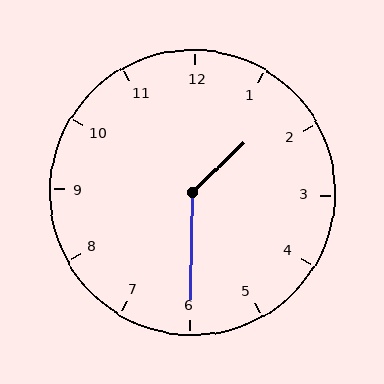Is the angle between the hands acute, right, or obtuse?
It is obtuse.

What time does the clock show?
1:30.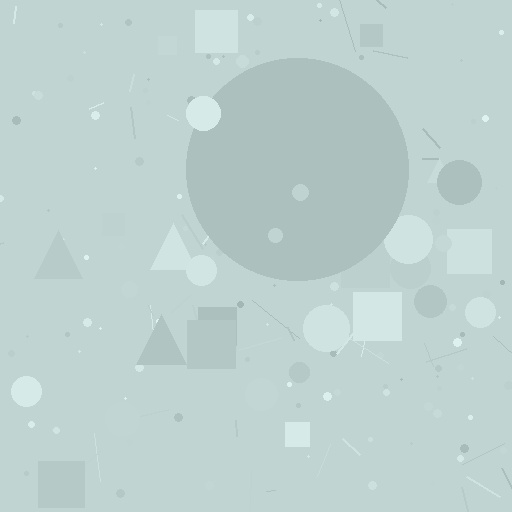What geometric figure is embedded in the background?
A circle is embedded in the background.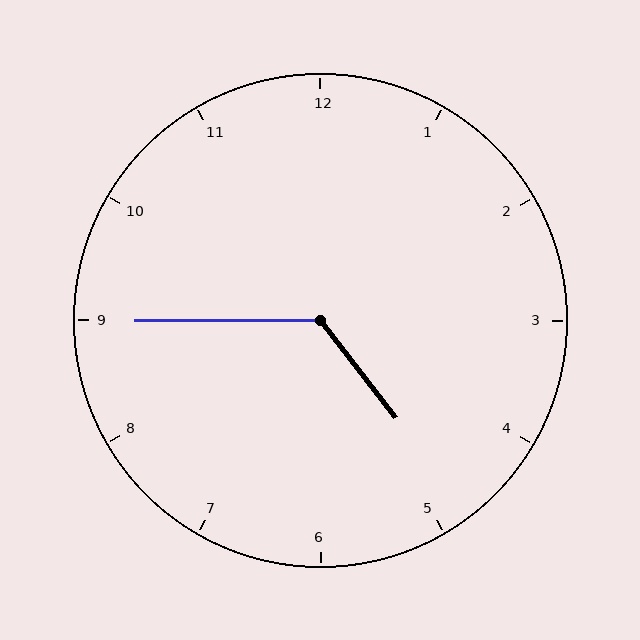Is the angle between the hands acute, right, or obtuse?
It is obtuse.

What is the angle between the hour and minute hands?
Approximately 128 degrees.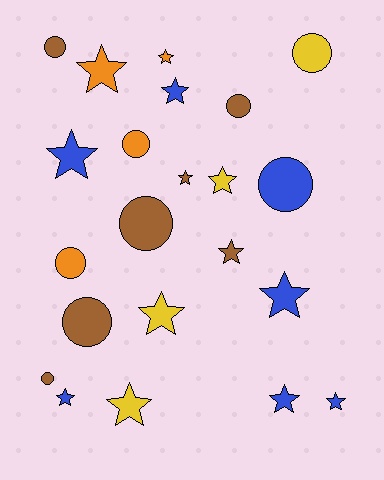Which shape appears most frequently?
Star, with 13 objects.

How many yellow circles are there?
There is 1 yellow circle.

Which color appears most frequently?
Blue, with 7 objects.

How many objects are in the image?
There are 22 objects.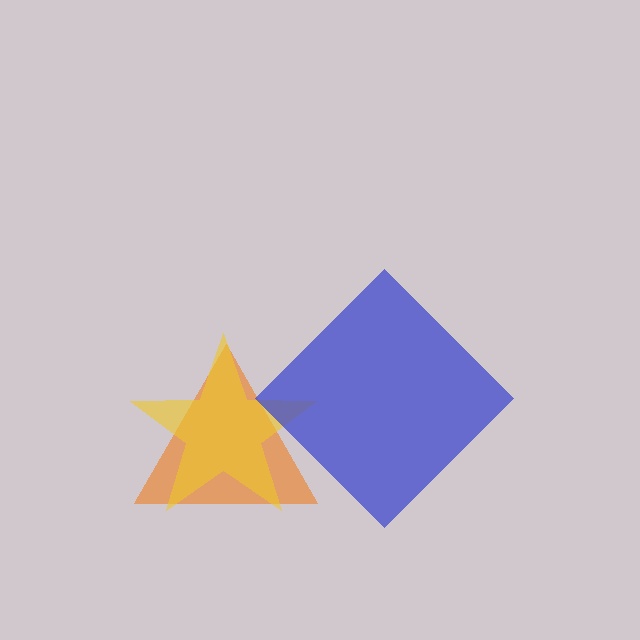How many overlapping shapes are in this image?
There are 3 overlapping shapes in the image.